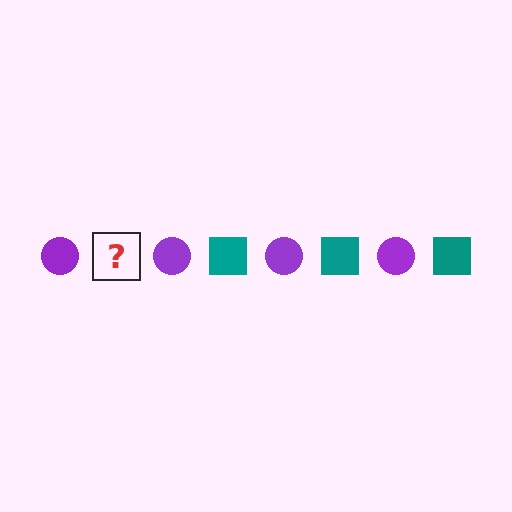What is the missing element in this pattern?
The missing element is a teal square.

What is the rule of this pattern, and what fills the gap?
The rule is that the pattern alternates between purple circle and teal square. The gap should be filled with a teal square.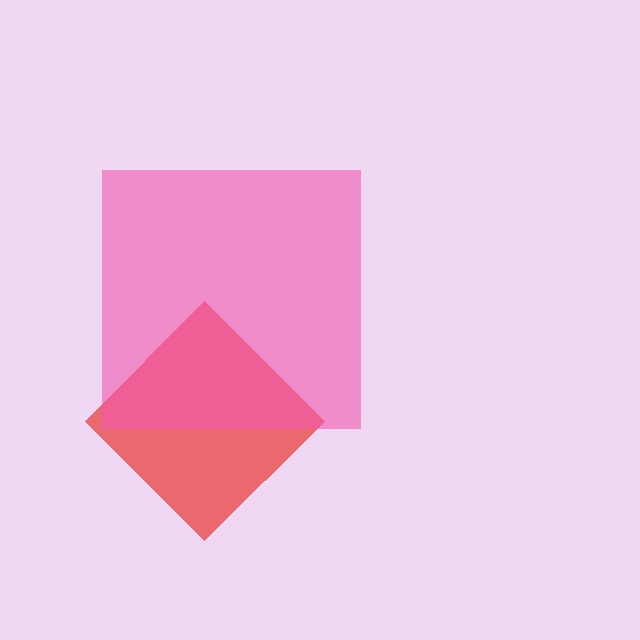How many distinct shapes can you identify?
There are 2 distinct shapes: a red diamond, a pink square.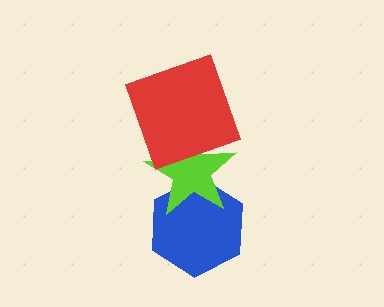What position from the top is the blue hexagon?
The blue hexagon is 3rd from the top.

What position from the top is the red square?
The red square is 1st from the top.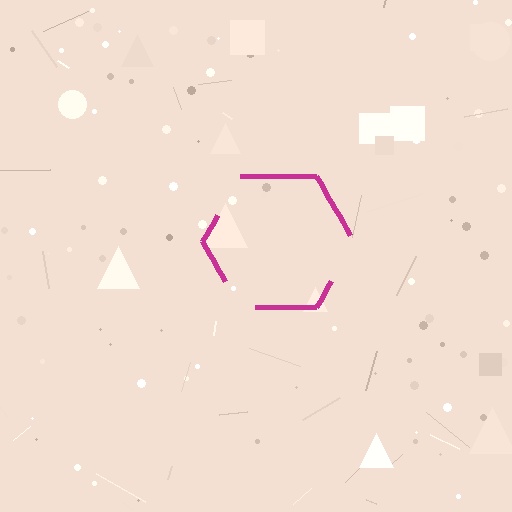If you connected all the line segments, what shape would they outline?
They would outline a hexagon.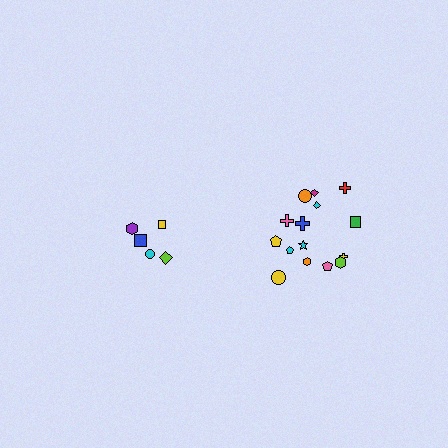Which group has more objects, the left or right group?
The right group.